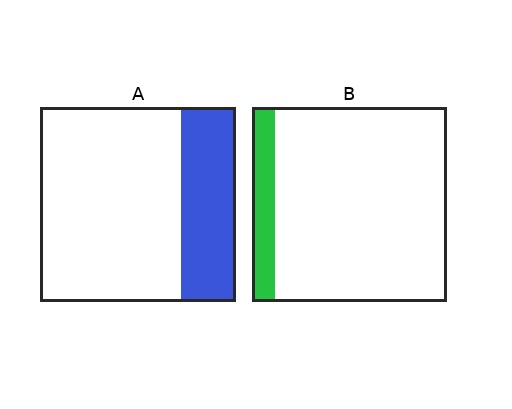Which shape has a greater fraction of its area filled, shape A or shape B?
Shape A.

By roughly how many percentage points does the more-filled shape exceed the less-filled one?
By roughly 15 percentage points (A over B).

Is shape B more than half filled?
No.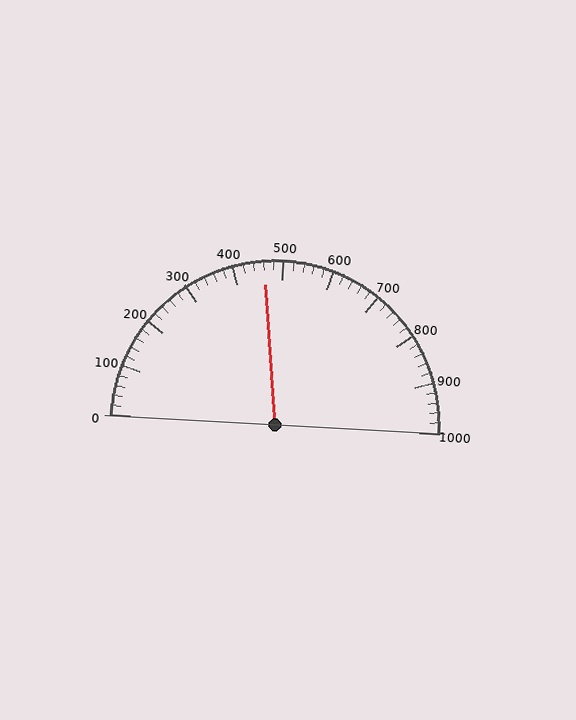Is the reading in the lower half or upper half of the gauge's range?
The reading is in the lower half of the range (0 to 1000).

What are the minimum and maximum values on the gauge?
The gauge ranges from 0 to 1000.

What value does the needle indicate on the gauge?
The needle indicates approximately 460.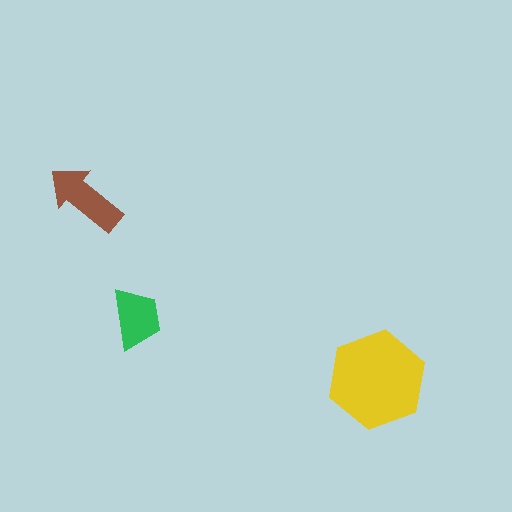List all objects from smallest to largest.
The green trapezoid, the brown arrow, the yellow hexagon.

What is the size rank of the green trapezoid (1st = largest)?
3rd.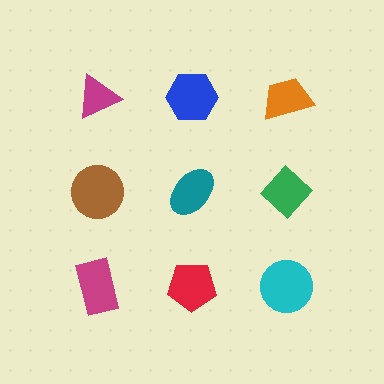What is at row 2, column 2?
A teal ellipse.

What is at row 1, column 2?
A blue hexagon.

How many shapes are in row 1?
3 shapes.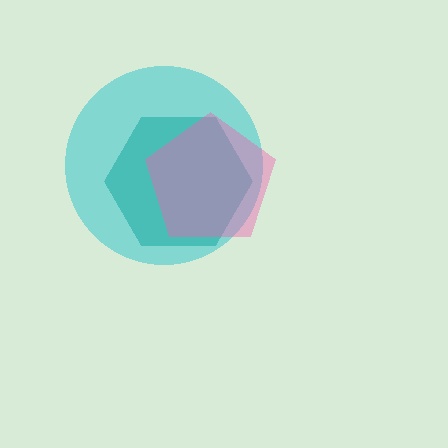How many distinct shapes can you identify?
There are 3 distinct shapes: a cyan circle, a teal hexagon, a pink pentagon.